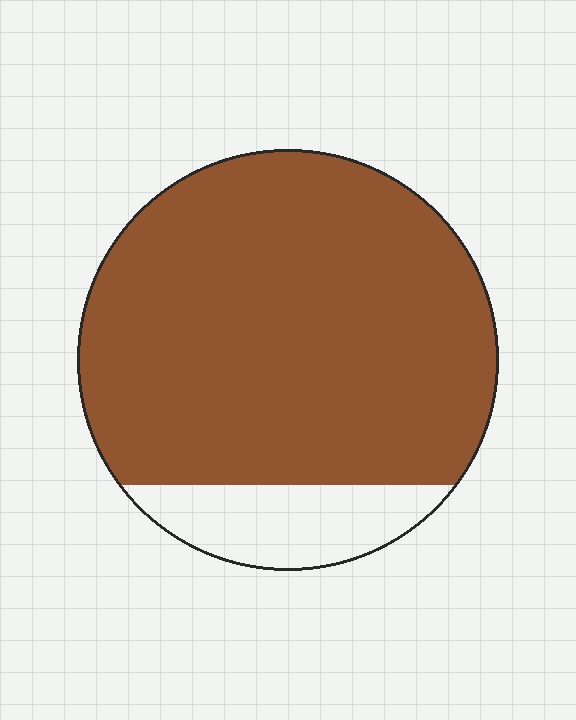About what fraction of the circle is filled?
About five sixths (5/6).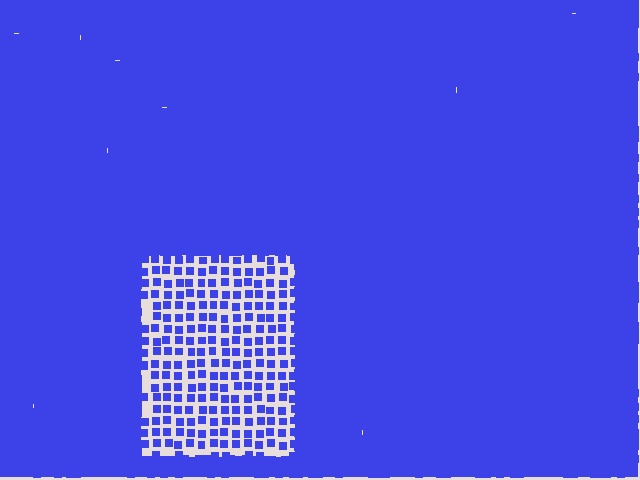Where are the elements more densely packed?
The elements are more densely packed outside the rectangle boundary.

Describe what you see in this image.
The image contains small blue elements arranged at two different densities. A rectangle-shaped region is visible where the elements are less densely packed than the surrounding area.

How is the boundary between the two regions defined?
The boundary is defined by a change in element density (approximately 3.0x ratio). All elements are the same color, size, and shape.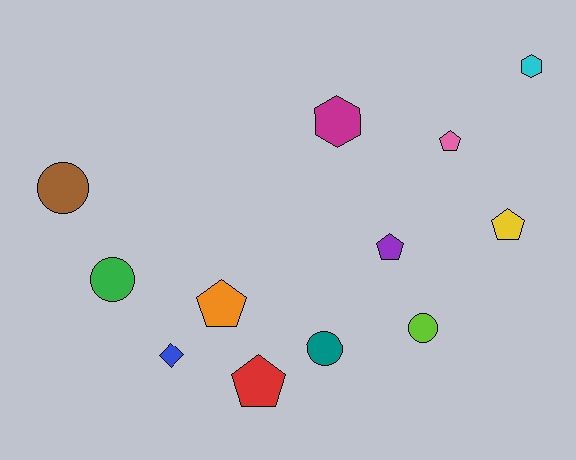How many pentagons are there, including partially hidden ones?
There are 5 pentagons.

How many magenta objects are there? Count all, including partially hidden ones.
There is 1 magenta object.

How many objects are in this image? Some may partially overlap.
There are 12 objects.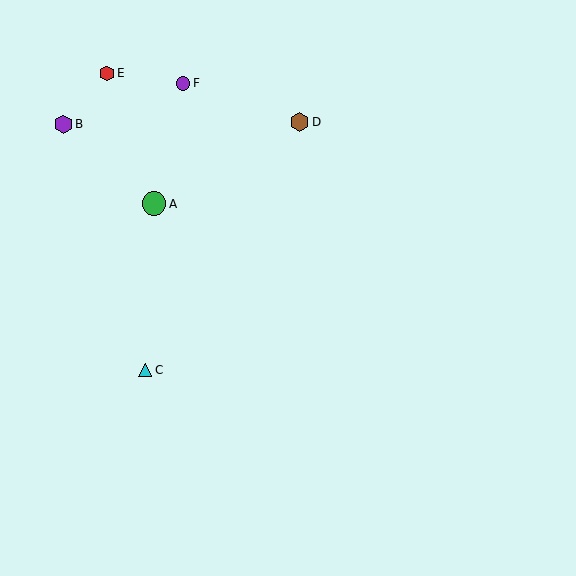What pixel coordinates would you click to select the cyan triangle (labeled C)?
Click at (145, 370) to select the cyan triangle C.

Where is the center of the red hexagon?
The center of the red hexagon is at (107, 73).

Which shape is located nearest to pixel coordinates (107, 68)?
The red hexagon (labeled E) at (107, 73) is nearest to that location.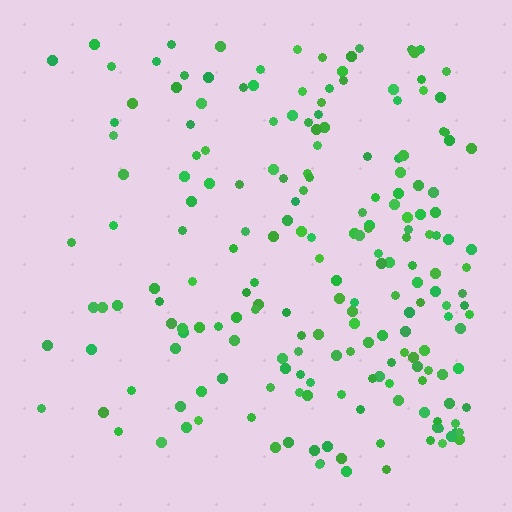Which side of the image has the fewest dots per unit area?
The left.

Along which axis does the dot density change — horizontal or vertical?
Horizontal.